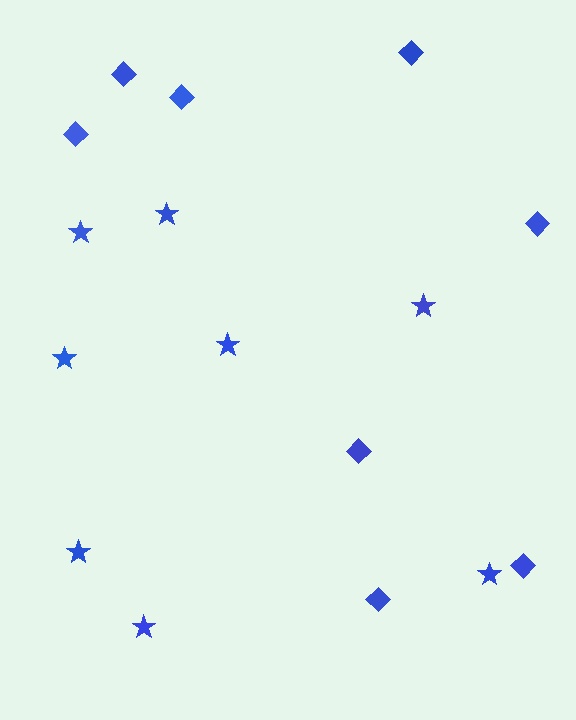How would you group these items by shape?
There are 2 groups: one group of diamonds (8) and one group of stars (8).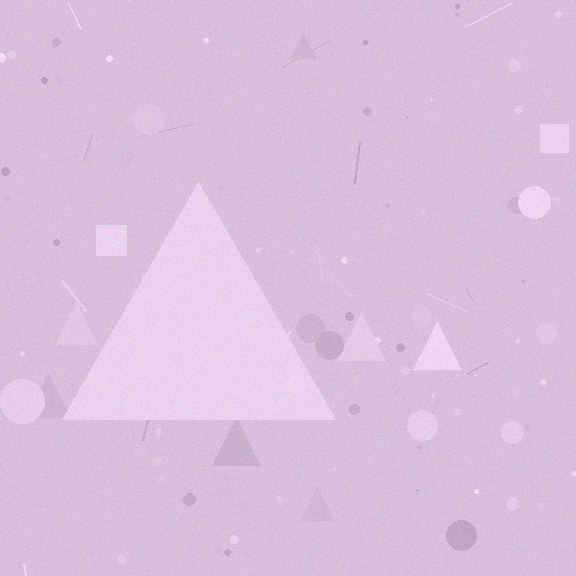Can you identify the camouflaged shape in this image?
The camouflaged shape is a triangle.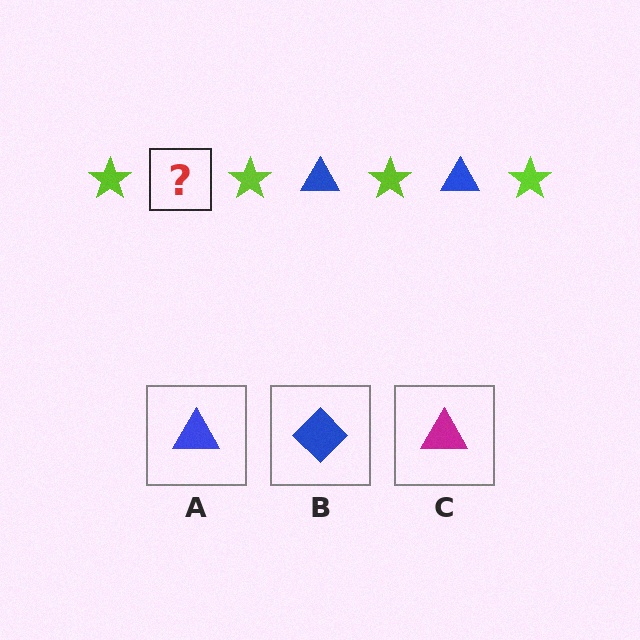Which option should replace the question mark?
Option A.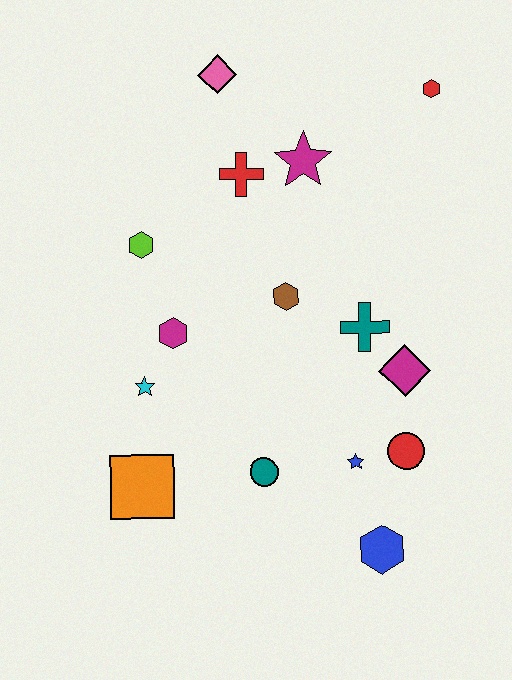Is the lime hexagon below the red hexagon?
Yes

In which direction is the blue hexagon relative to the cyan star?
The blue hexagon is to the right of the cyan star.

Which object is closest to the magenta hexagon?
The cyan star is closest to the magenta hexagon.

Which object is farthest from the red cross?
The blue hexagon is farthest from the red cross.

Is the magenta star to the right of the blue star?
No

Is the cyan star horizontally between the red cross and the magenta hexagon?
No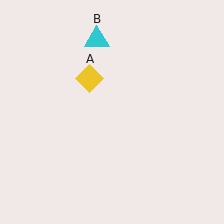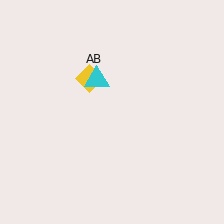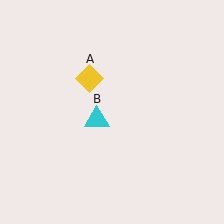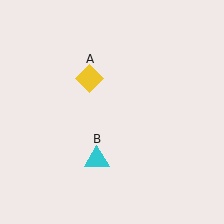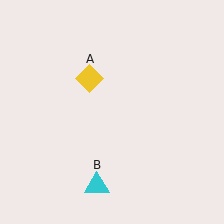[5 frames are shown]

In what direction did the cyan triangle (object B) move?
The cyan triangle (object B) moved down.